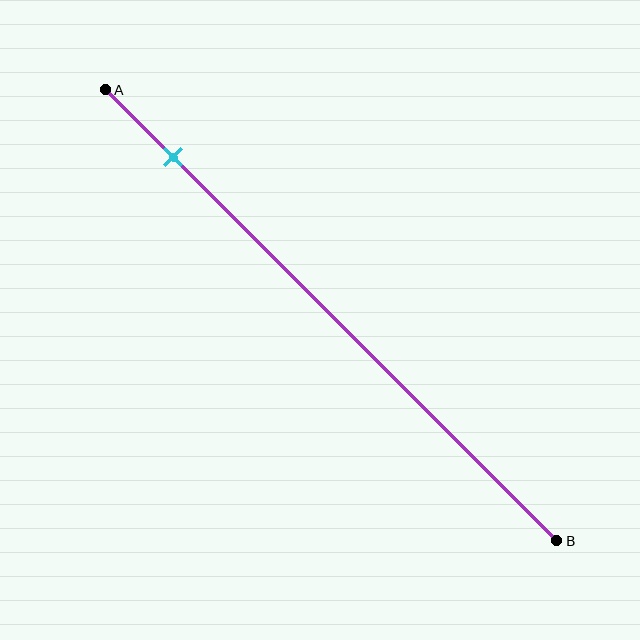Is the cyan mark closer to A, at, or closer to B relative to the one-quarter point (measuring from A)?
The cyan mark is closer to point A than the one-quarter point of segment AB.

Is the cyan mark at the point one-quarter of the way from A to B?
No, the mark is at about 15% from A, not at the 25% one-quarter point.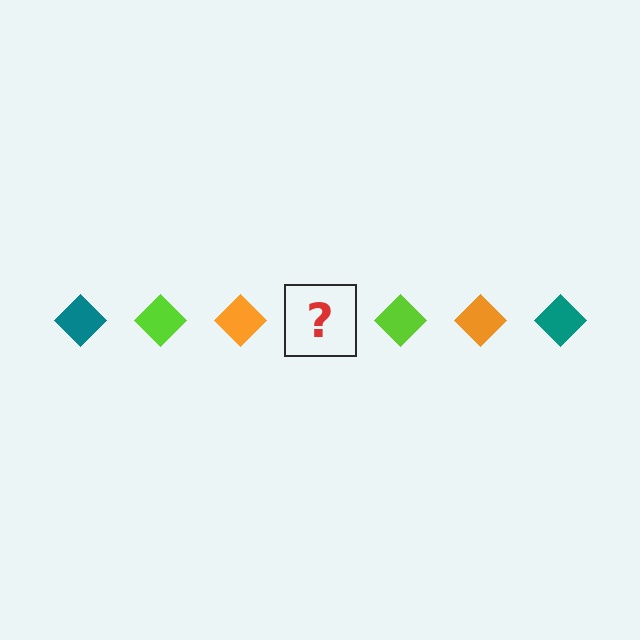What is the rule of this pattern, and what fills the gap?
The rule is that the pattern cycles through teal, lime, orange diamonds. The gap should be filled with a teal diamond.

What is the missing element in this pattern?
The missing element is a teal diamond.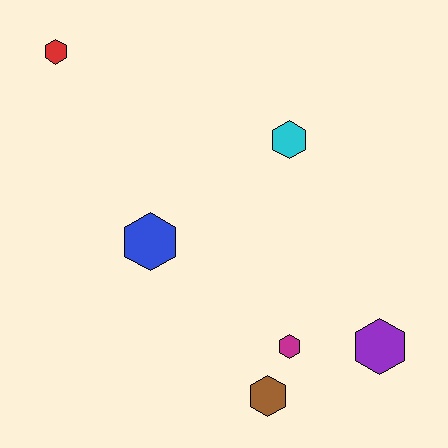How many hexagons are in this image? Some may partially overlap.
There are 6 hexagons.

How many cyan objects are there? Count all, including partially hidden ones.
There is 1 cyan object.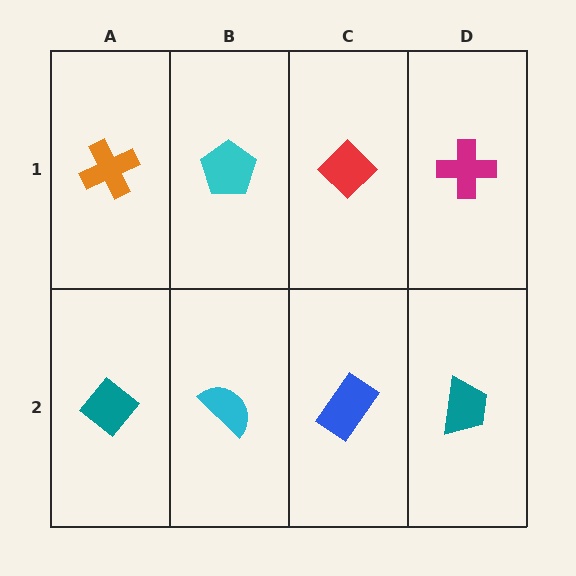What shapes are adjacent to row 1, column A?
A teal diamond (row 2, column A), a cyan pentagon (row 1, column B).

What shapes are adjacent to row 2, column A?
An orange cross (row 1, column A), a cyan semicircle (row 2, column B).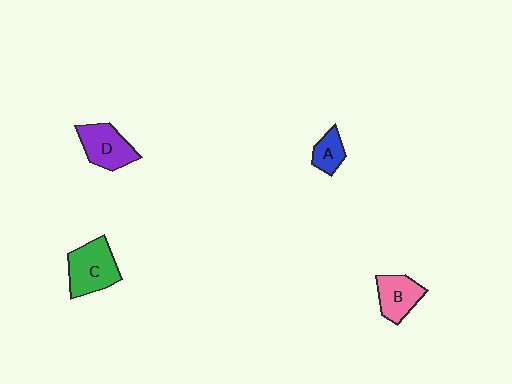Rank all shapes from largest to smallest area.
From largest to smallest: C (green), D (purple), B (pink), A (blue).